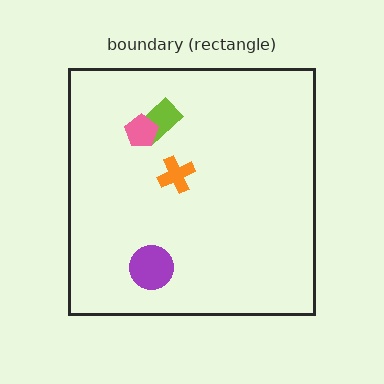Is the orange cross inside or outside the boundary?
Inside.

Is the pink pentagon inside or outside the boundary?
Inside.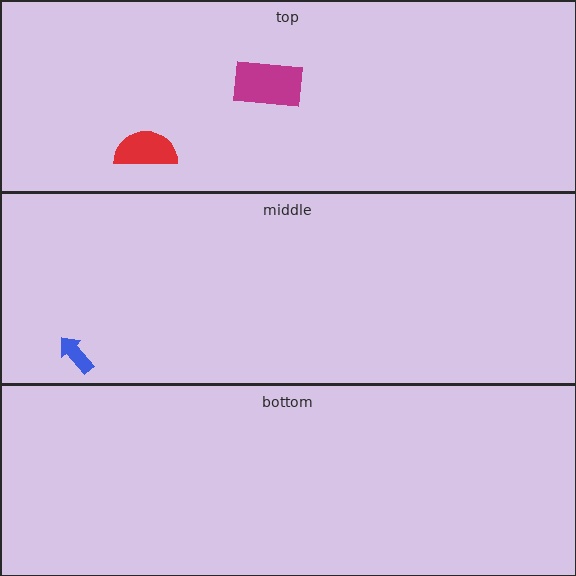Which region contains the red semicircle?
The top region.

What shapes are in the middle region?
The blue arrow.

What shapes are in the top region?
The magenta rectangle, the red semicircle.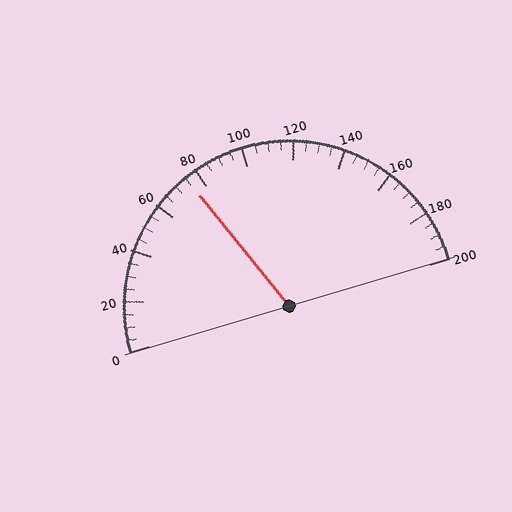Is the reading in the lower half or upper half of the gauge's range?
The reading is in the lower half of the range (0 to 200).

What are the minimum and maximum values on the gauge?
The gauge ranges from 0 to 200.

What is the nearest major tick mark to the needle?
The nearest major tick mark is 80.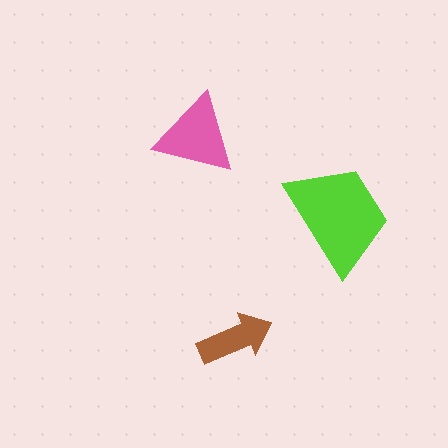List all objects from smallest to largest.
The brown arrow, the pink triangle, the lime trapezoid.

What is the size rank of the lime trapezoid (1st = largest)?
1st.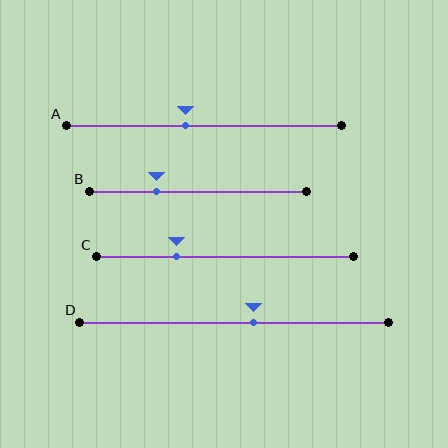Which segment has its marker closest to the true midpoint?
Segment D has its marker closest to the true midpoint.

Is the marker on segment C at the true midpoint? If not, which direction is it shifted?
No, the marker on segment C is shifted to the left by about 19% of the segment length.